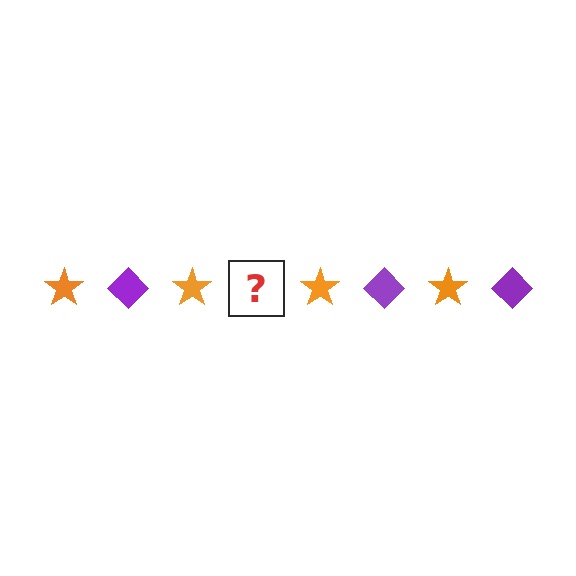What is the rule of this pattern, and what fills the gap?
The rule is that the pattern alternates between orange star and purple diamond. The gap should be filled with a purple diamond.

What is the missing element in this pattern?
The missing element is a purple diamond.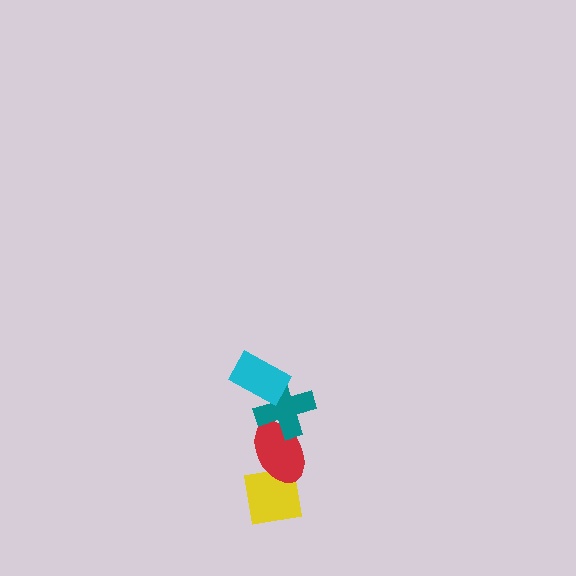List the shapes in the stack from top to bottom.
From top to bottom: the cyan rectangle, the teal cross, the red ellipse, the yellow square.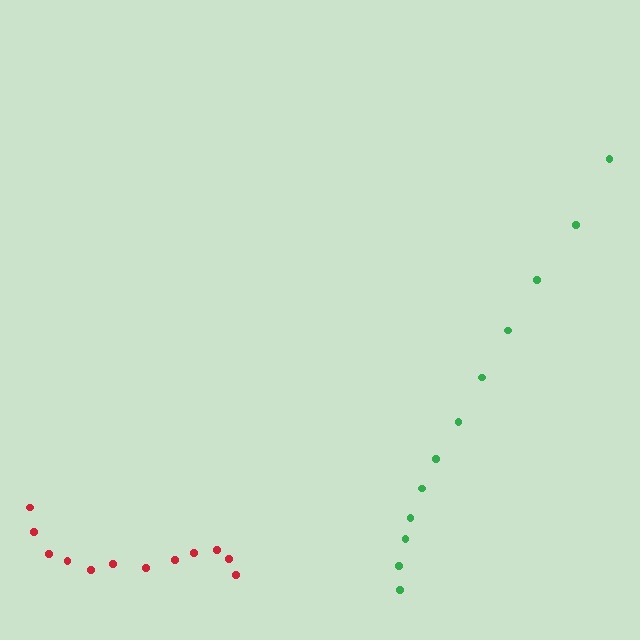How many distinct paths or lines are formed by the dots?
There are 2 distinct paths.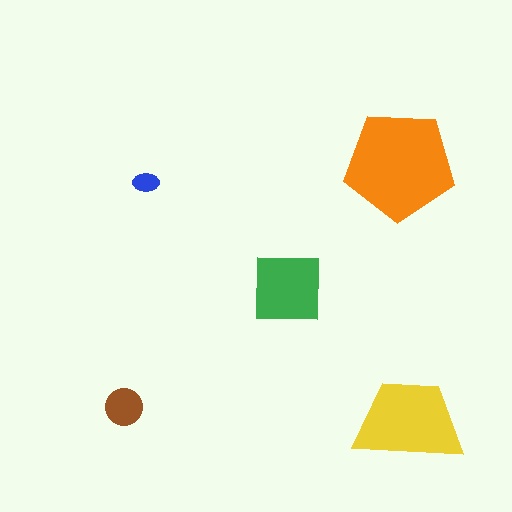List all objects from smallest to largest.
The blue ellipse, the brown circle, the green square, the yellow trapezoid, the orange pentagon.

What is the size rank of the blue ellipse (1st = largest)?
5th.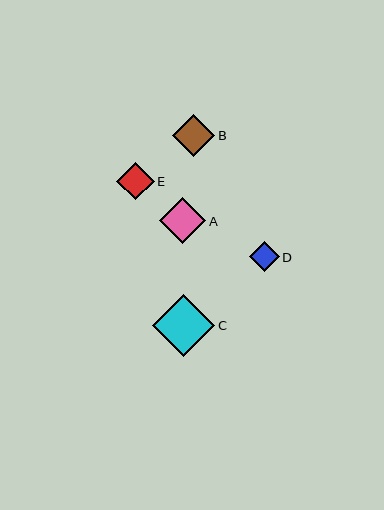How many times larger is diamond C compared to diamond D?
Diamond C is approximately 2.1 times the size of diamond D.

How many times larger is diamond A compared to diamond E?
Diamond A is approximately 1.2 times the size of diamond E.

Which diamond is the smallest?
Diamond D is the smallest with a size of approximately 30 pixels.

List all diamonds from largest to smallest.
From largest to smallest: C, A, B, E, D.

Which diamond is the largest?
Diamond C is the largest with a size of approximately 62 pixels.